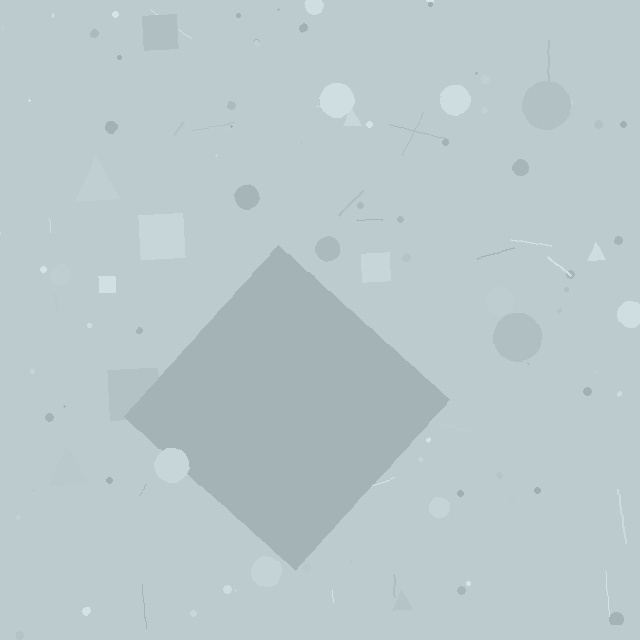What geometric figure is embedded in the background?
A diamond is embedded in the background.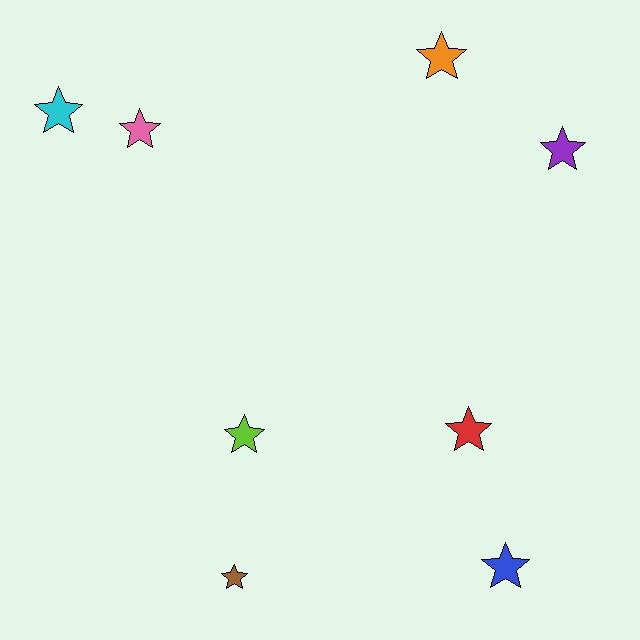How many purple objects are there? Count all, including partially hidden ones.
There is 1 purple object.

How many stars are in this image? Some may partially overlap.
There are 8 stars.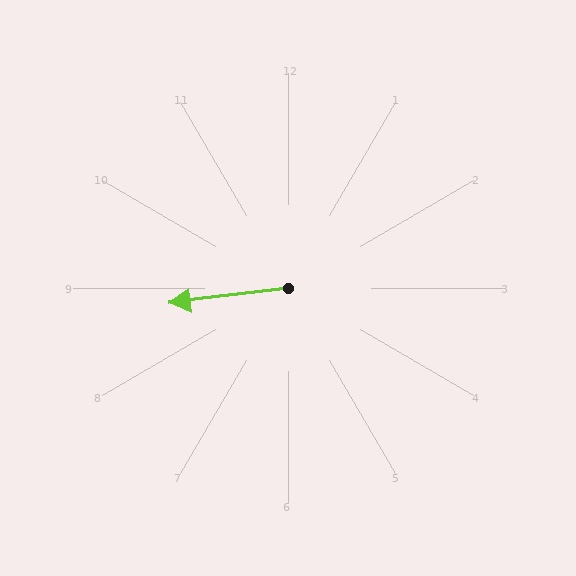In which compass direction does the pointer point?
West.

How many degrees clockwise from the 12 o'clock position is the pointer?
Approximately 263 degrees.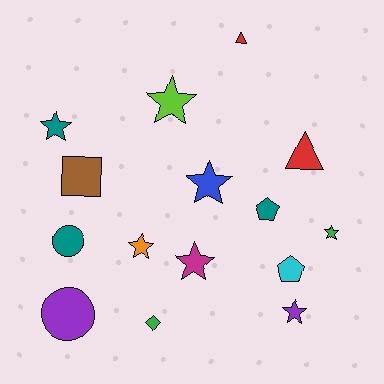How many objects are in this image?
There are 15 objects.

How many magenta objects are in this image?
There is 1 magenta object.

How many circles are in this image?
There are 2 circles.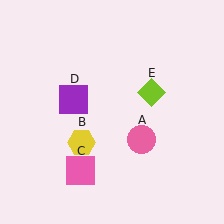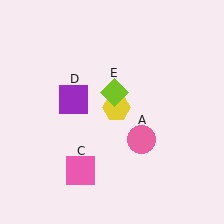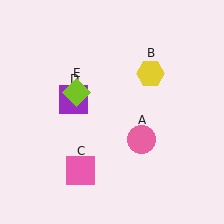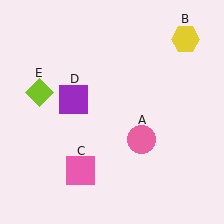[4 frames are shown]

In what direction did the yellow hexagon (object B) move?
The yellow hexagon (object B) moved up and to the right.